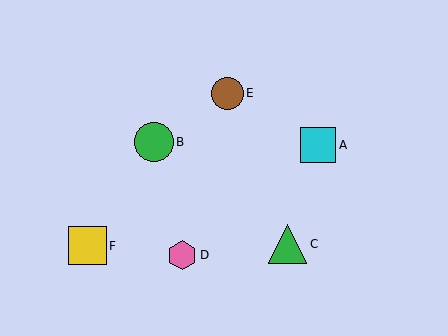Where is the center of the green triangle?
The center of the green triangle is at (288, 244).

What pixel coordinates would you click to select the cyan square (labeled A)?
Click at (318, 145) to select the cyan square A.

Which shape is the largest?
The green circle (labeled B) is the largest.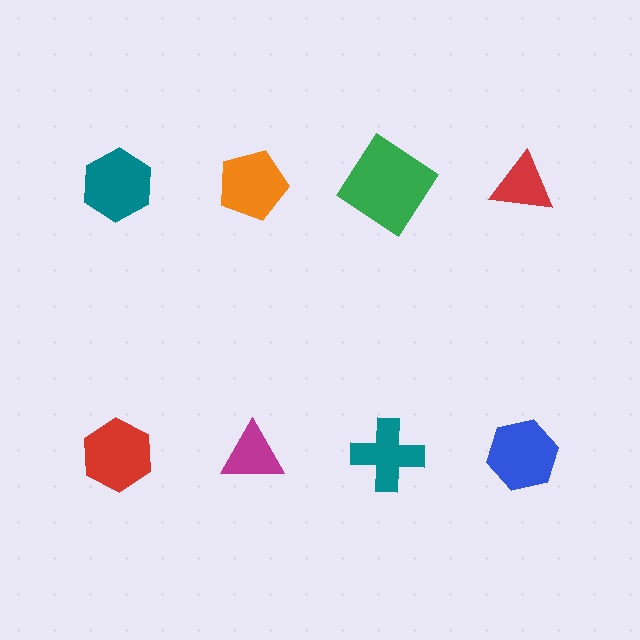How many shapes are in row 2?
4 shapes.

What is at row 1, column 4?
A red triangle.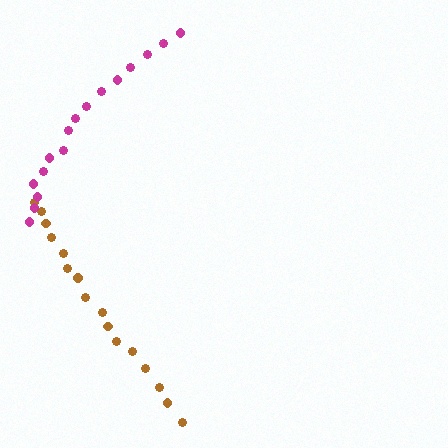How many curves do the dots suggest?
There are 2 distinct paths.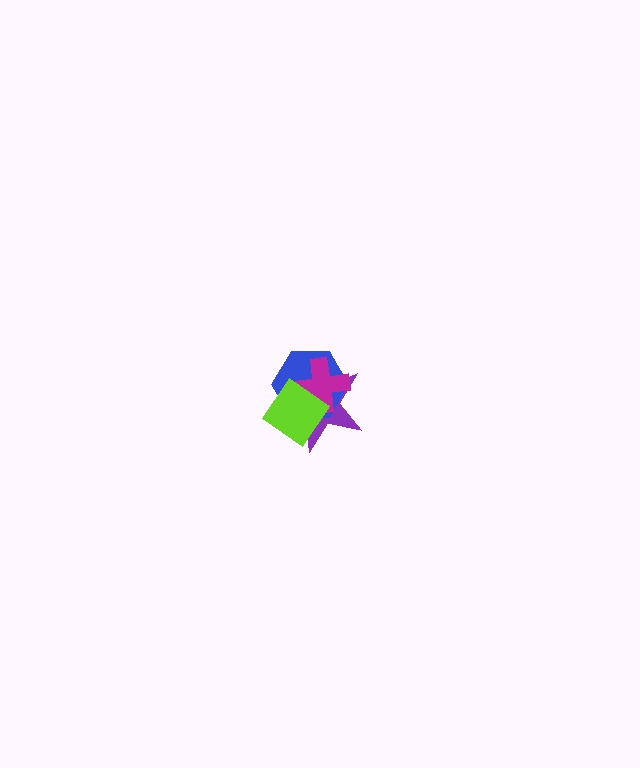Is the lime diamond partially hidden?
No, no other shape covers it.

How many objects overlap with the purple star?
3 objects overlap with the purple star.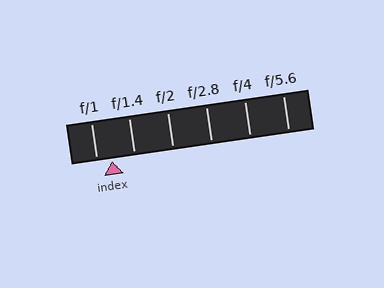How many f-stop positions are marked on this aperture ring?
There are 6 f-stop positions marked.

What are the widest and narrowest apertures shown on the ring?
The widest aperture shown is f/1 and the narrowest is f/5.6.